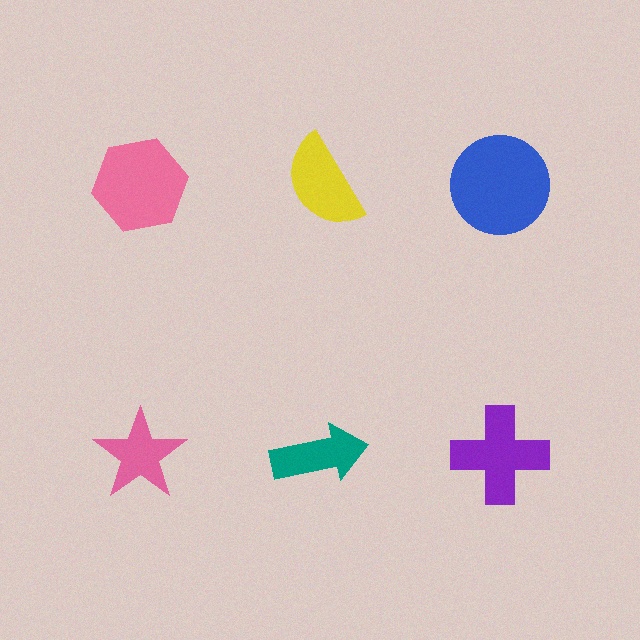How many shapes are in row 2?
3 shapes.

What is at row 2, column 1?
A pink star.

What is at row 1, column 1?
A pink hexagon.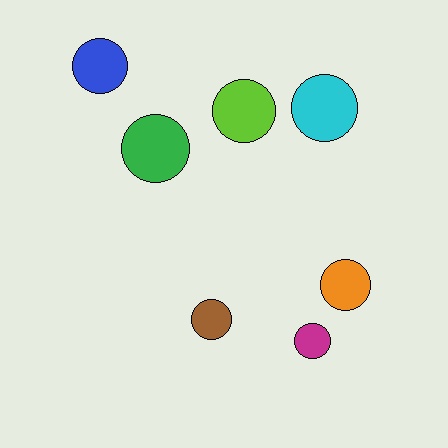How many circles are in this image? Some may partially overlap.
There are 7 circles.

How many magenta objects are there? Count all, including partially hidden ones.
There is 1 magenta object.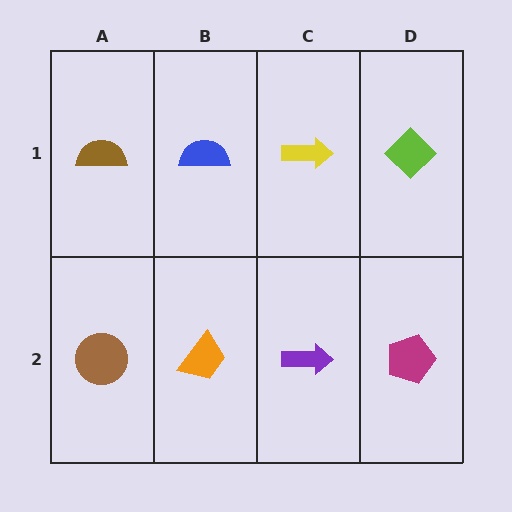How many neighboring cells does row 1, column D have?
2.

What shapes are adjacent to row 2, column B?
A blue semicircle (row 1, column B), a brown circle (row 2, column A), a purple arrow (row 2, column C).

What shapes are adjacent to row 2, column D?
A lime diamond (row 1, column D), a purple arrow (row 2, column C).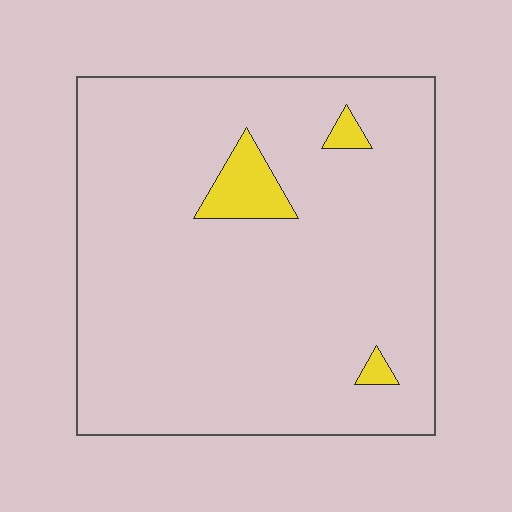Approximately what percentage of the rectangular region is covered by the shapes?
Approximately 5%.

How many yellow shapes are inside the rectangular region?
3.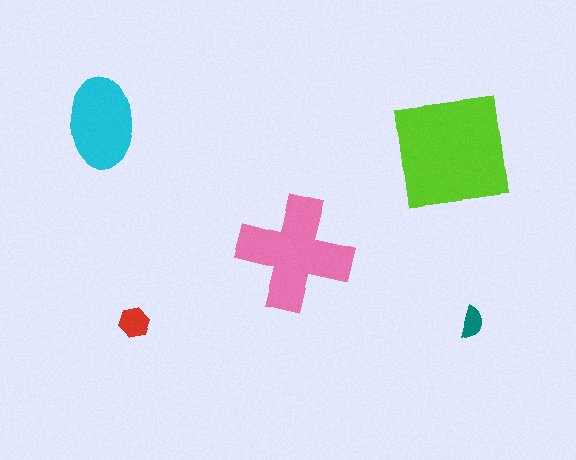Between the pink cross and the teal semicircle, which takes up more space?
The pink cross.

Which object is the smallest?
The teal semicircle.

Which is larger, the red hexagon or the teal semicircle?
The red hexagon.